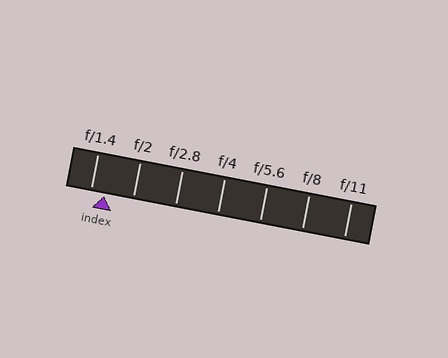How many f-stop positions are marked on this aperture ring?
There are 7 f-stop positions marked.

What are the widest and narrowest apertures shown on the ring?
The widest aperture shown is f/1.4 and the narrowest is f/11.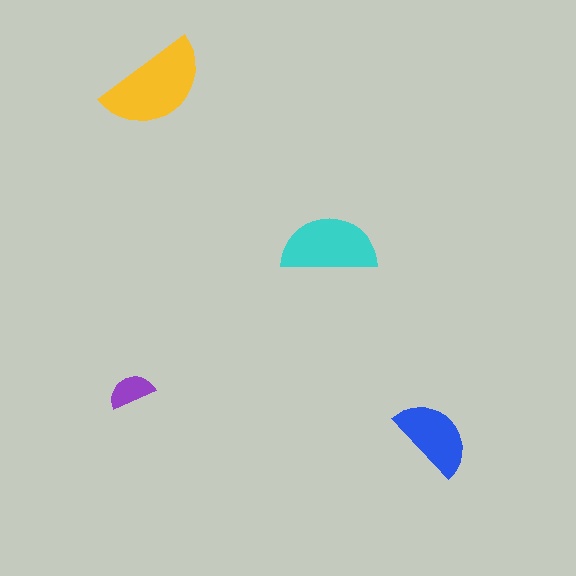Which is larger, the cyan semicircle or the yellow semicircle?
The yellow one.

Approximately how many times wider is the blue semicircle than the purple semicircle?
About 2 times wider.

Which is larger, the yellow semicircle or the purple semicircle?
The yellow one.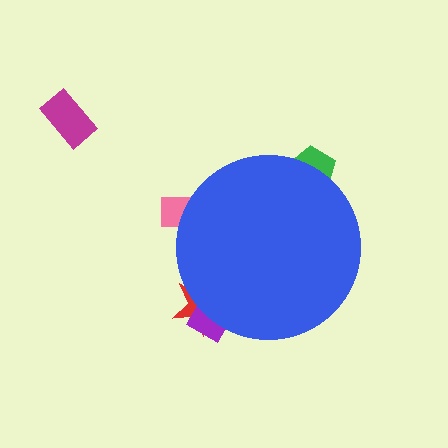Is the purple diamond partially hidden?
Yes, the purple diamond is partially hidden behind the blue circle.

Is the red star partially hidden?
Yes, the red star is partially hidden behind the blue circle.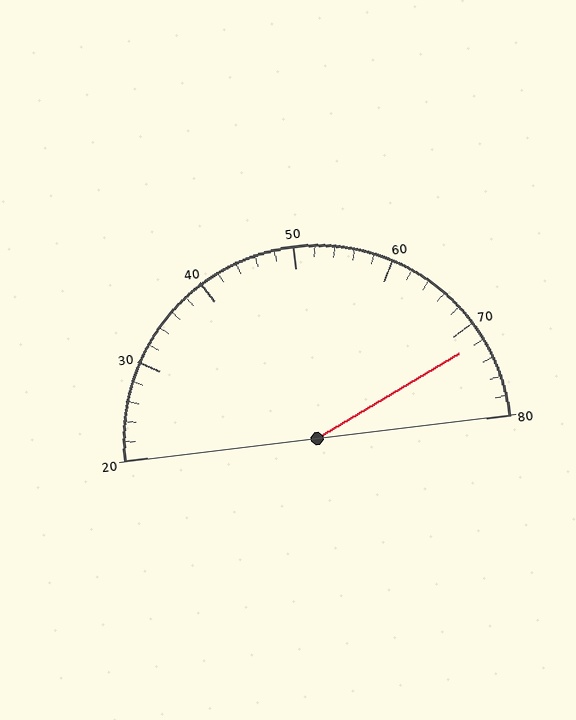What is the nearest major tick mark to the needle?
The nearest major tick mark is 70.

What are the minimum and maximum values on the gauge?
The gauge ranges from 20 to 80.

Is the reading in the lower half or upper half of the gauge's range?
The reading is in the upper half of the range (20 to 80).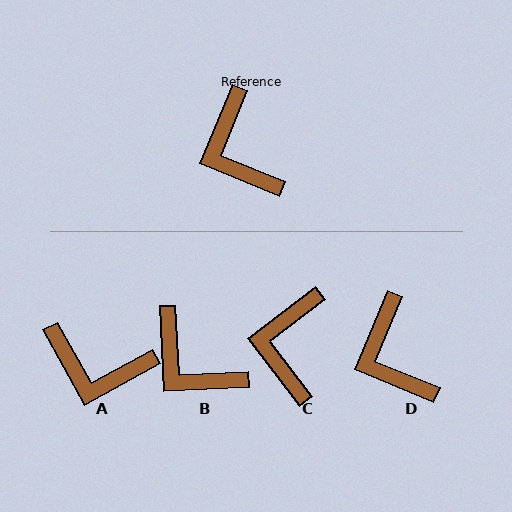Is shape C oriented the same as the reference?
No, it is off by about 30 degrees.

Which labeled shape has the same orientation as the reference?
D.